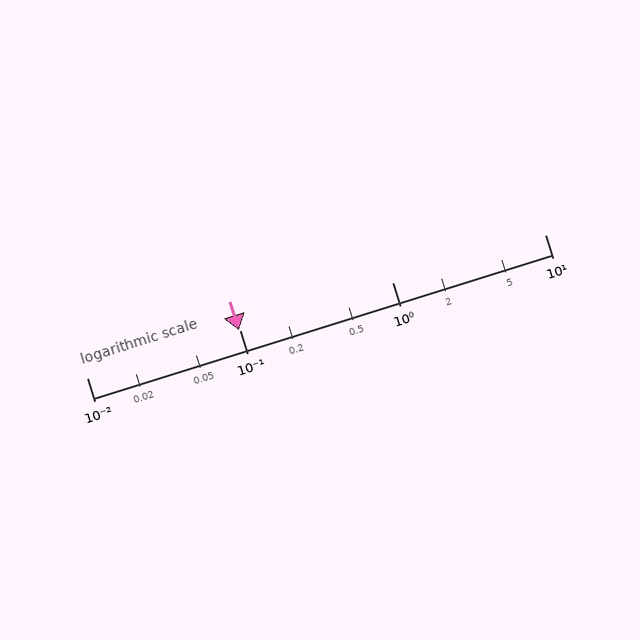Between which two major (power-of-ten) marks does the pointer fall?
The pointer is between 0.01 and 0.1.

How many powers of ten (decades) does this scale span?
The scale spans 3 decades, from 0.01 to 10.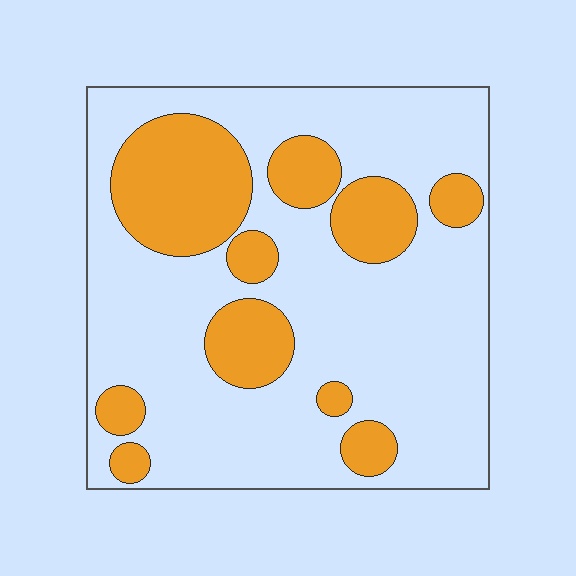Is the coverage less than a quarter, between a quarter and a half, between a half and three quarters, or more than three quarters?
Between a quarter and a half.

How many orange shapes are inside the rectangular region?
10.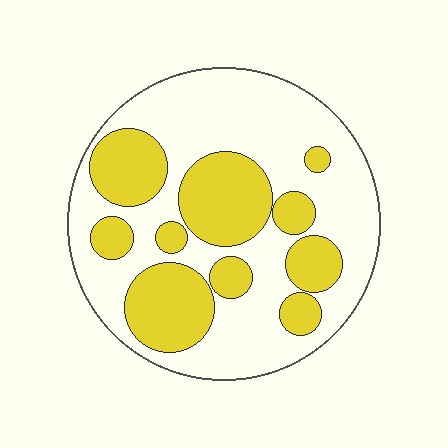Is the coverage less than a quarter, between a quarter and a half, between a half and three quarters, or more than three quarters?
Between a quarter and a half.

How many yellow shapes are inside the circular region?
10.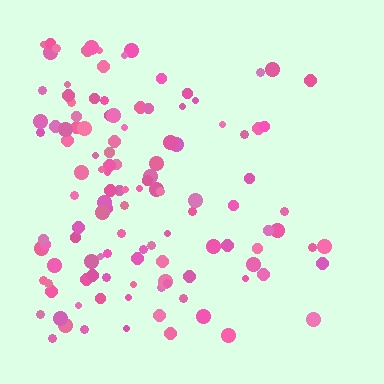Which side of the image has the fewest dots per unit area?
The right.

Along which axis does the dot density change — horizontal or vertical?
Horizontal.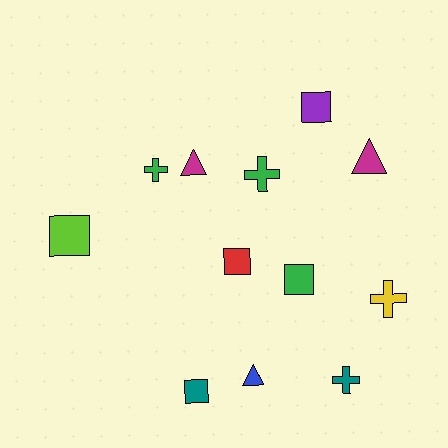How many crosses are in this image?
There are 4 crosses.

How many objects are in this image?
There are 12 objects.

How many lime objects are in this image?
There is 1 lime object.